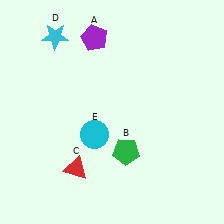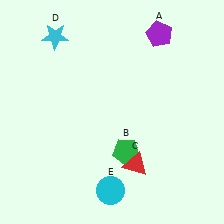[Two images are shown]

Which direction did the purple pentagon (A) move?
The purple pentagon (A) moved right.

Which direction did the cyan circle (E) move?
The cyan circle (E) moved down.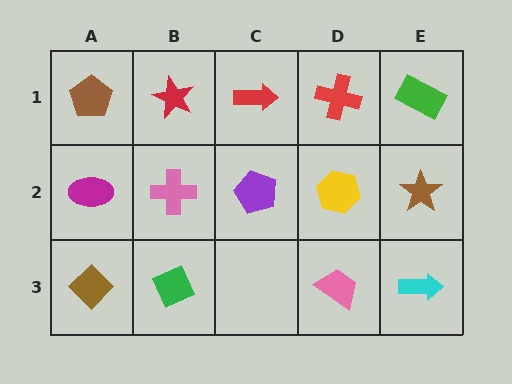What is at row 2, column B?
A pink cross.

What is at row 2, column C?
A purple pentagon.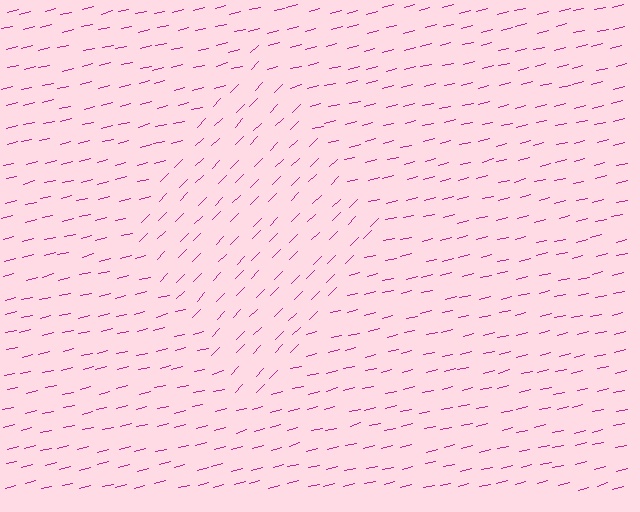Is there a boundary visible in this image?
Yes, there is a texture boundary formed by a change in line orientation.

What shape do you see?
I see a diamond.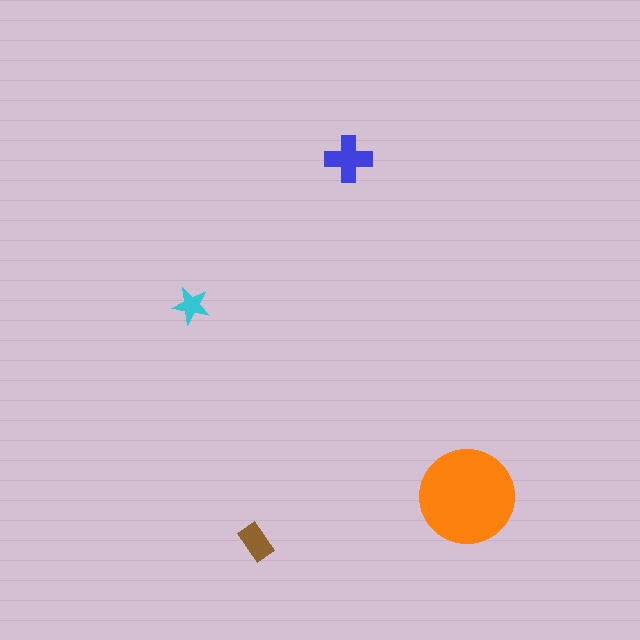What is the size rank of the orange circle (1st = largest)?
1st.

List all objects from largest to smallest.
The orange circle, the blue cross, the brown rectangle, the cyan star.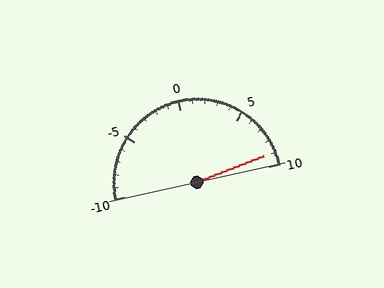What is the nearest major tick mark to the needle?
The nearest major tick mark is 10.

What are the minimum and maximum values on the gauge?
The gauge ranges from -10 to 10.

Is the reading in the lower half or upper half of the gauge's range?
The reading is in the upper half of the range (-10 to 10).